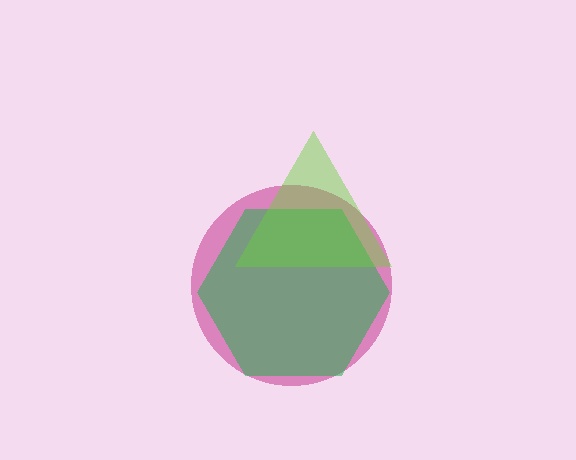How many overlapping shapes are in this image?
There are 3 overlapping shapes in the image.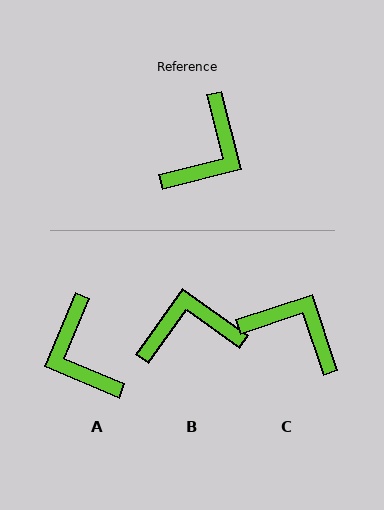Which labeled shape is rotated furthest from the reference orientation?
B, about 130 degrees away.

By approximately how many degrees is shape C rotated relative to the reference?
Approximately 94 degrees counter-clockwise.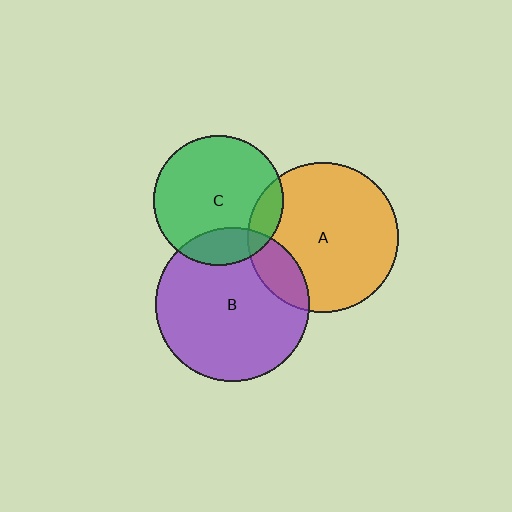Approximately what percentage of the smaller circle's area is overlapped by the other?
Approximately 20%.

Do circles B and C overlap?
Yes.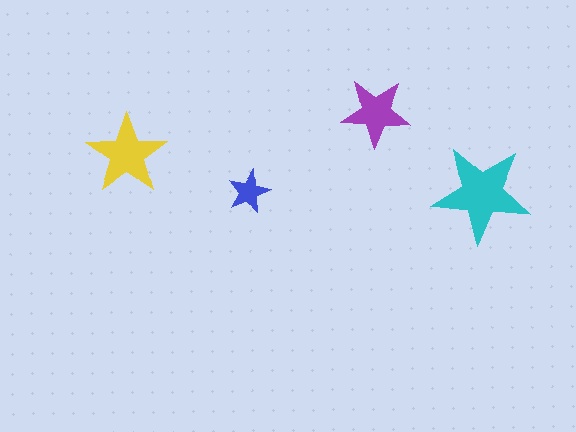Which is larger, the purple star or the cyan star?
The cyan one.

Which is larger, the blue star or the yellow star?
The yellow one.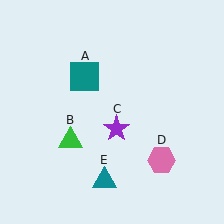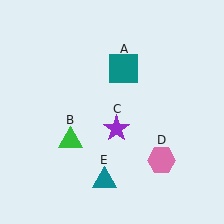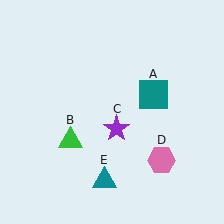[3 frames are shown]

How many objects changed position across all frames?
1 object changed position: teal square (object A).